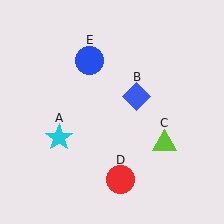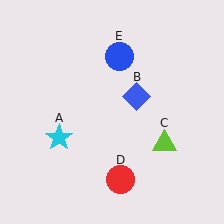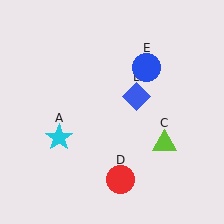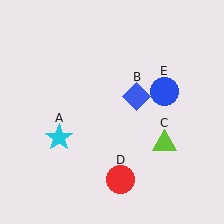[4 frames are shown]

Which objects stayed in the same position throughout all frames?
Cyan star (object A) and blue diamond (object B) and lime triangle (object C) and red circle (object D) remained stationary.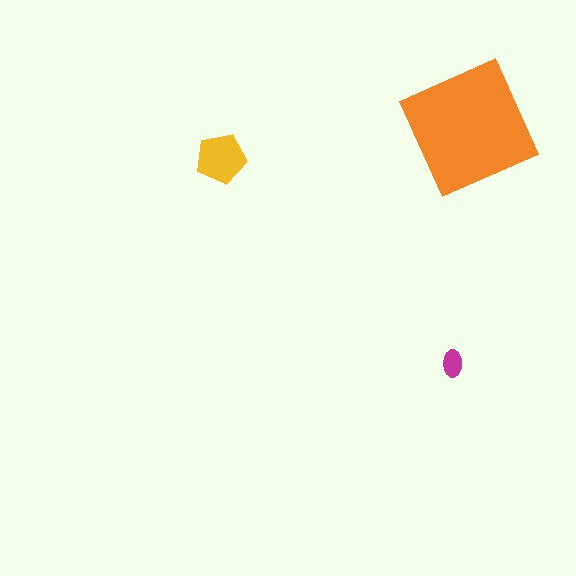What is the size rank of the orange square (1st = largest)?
1st.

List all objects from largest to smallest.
The orange square, the yellow pentagon, the magenta ellipse.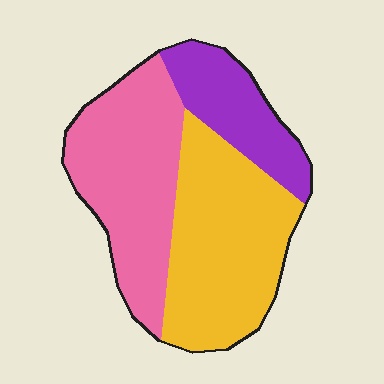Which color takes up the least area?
Purple, at roughly 20%.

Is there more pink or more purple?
Pink.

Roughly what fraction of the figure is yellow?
Yellow covers roughly 40% of the figure.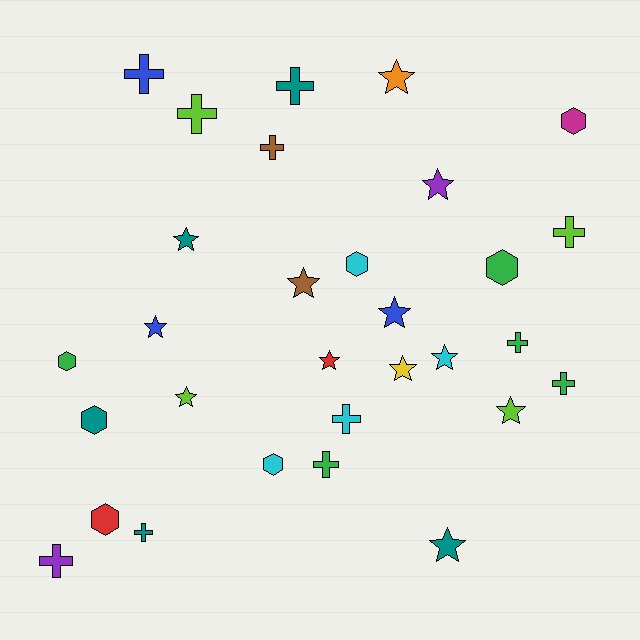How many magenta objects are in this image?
There is 1 magenta object.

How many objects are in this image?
There are 30 objects.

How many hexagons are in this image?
There are 7 hexagons.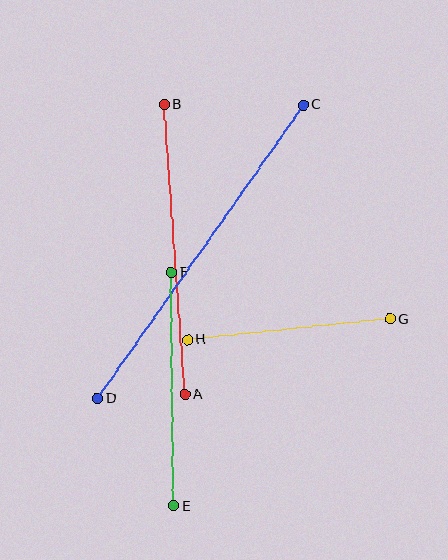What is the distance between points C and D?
The distance is approximately 358 pixels.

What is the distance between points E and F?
The distance is approximately 234 pixels.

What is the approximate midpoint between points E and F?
The midpoint is at approximately (172, 389) pixels.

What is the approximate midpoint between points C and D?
The midpoint is at approximately (200, 252) pixels.